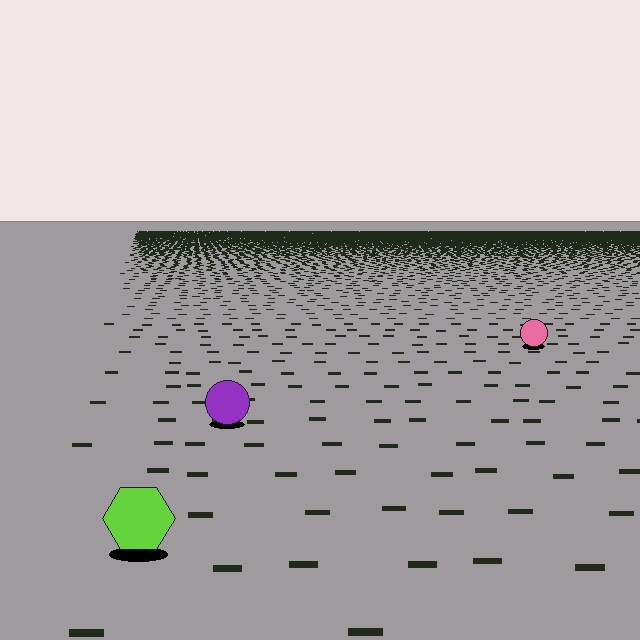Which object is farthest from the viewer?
The pink circle is farthest from the viewer. It appears smaller and the ground texture around it is denser.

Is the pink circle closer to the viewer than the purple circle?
No. The purple circle is closer — you can tell from the texture gradient: the ground texture is coarser near it.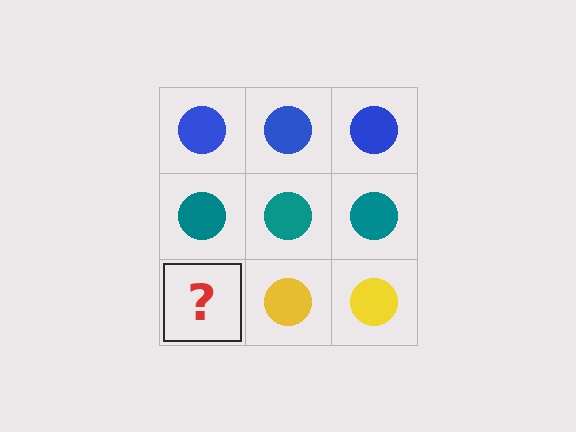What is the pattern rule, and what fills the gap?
The rule is that each row has a consistent color. The gap should be filled with a yellow circle.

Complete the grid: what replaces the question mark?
The question mark should be replaced with a yellow circle.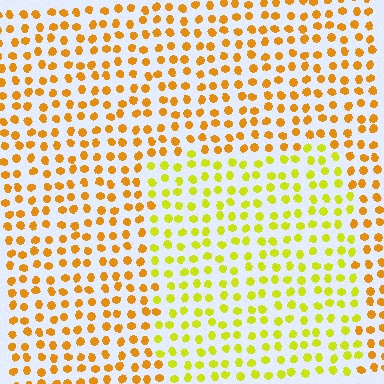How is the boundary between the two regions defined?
The boundary is defined purely by a slight shift in hue (about 32 degrees). Spacing, size, and orientation are identical on both sides.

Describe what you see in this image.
The image is filled with small orange elements in a uniform arrangement. A rectangle-shaped region is visible where the elements are tinted to a slightly different hue, forming a subtle color boundary.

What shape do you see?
I see a rectangle.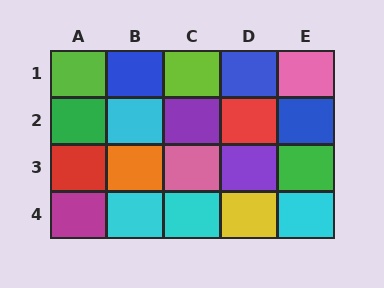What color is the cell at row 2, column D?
Red.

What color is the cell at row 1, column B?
Blue.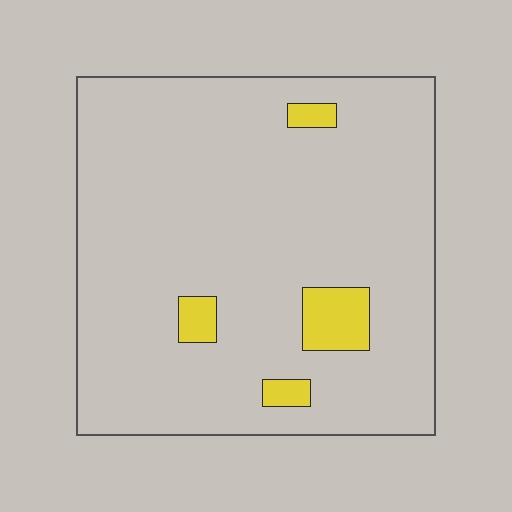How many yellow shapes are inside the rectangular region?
4.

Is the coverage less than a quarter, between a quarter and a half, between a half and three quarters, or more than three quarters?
Less than a quarter.